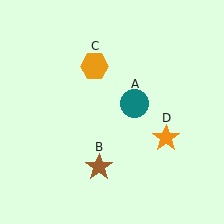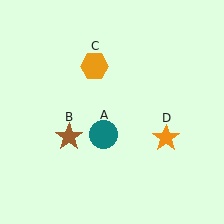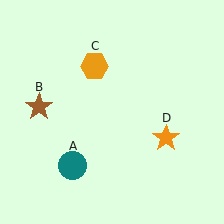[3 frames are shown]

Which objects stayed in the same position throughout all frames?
Orange hexagon (object C) and orange star (object D) remained stationary.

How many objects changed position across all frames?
2 objects changed position: teal circle (object A), brown star (object B).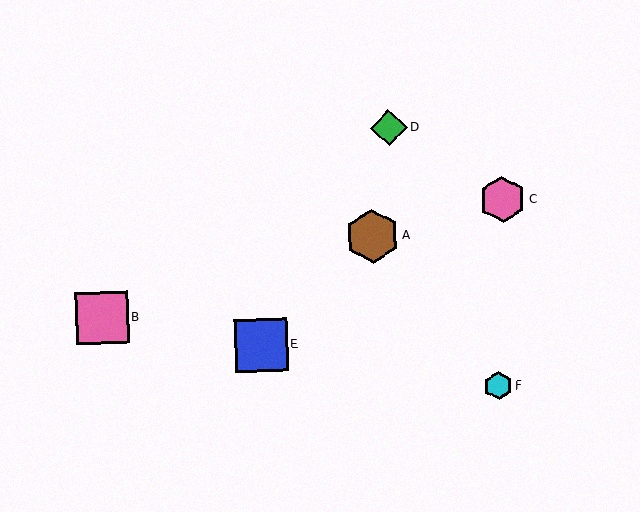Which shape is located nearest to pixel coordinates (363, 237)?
The brown hexagon (labeled A) at (373, 236) is nearest to that location.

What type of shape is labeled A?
Shape A is a brown hexagon.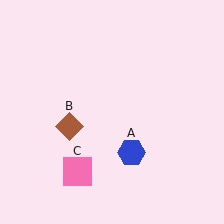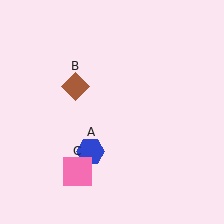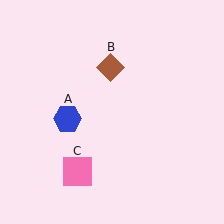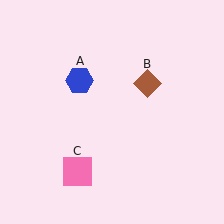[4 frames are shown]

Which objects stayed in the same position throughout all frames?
Pink square (object C) remained stationary.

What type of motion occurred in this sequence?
The blue hexagon (object A), brown diamond (object B) rotated clockwise around the center of the scene.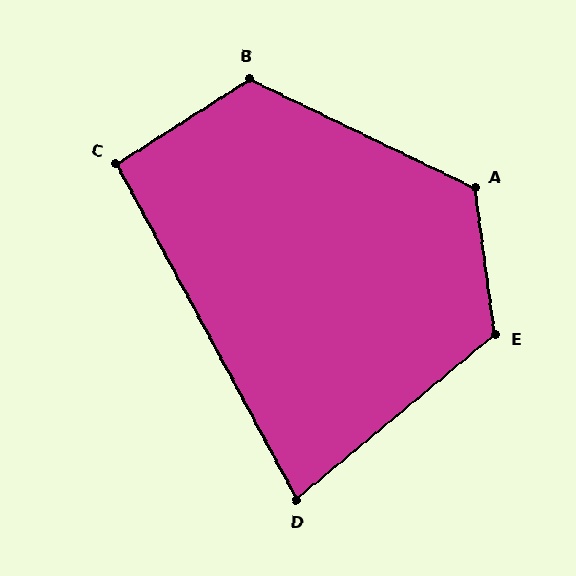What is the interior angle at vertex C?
Approximately 94 degrees (approximately right).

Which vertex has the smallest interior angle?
D, at approximately 79 degrees.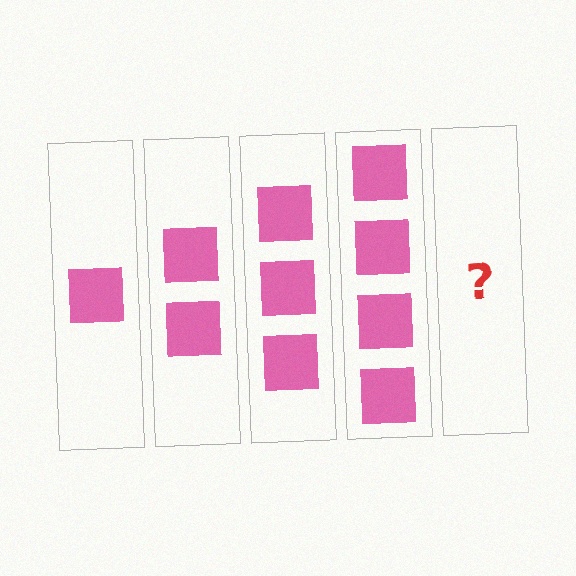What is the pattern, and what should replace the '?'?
The pattern is that each step adds one more square. The '?' should be 5 squares.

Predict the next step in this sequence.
The next step is 5 squares.